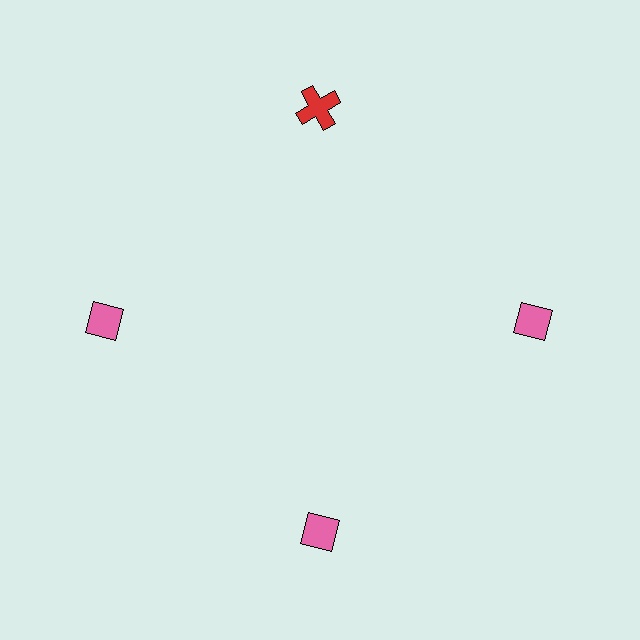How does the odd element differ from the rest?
It differs in both color (red instead of pink) and shape (cross instead of diamond).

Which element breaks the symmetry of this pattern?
The red cross at roughly the 12 o'clock position breaks the symmetry. All other shapes are pink diamonds.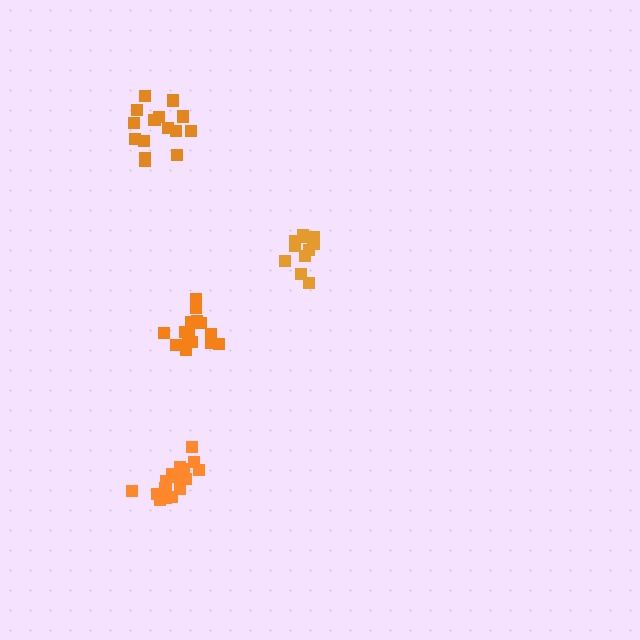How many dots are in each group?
Group 1: 12 dots, Group 2: 15 dots, Group 3: 16 dots, Group 4: 15 dots (58 total).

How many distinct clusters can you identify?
There are 4 distinct clusters.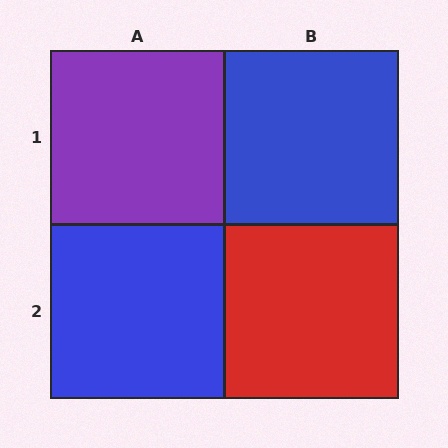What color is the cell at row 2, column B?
Red.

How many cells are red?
1 cell is red.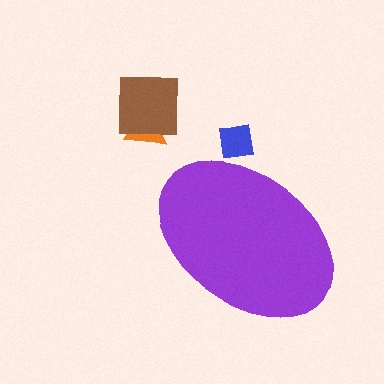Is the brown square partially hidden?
No, the brown square is fully visible.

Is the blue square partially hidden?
Yes, the blue square is partially hidden behind the purple ellipse.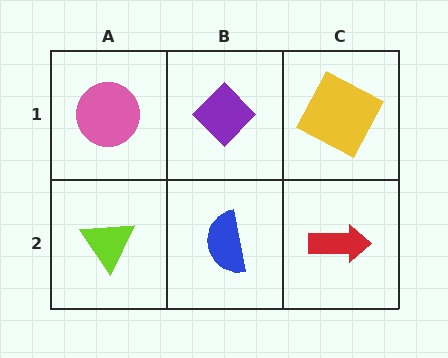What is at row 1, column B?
A purple diamond.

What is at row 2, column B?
A blue semicircle.